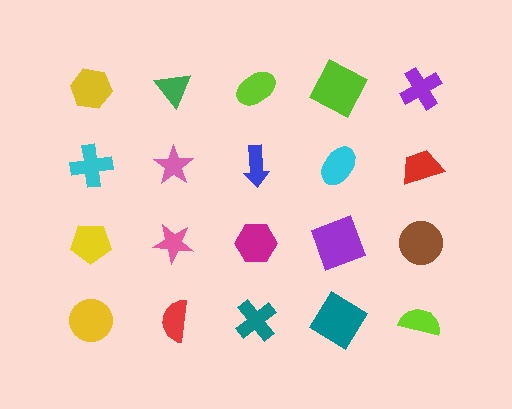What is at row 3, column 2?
A pink star.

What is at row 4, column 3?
A teal cross.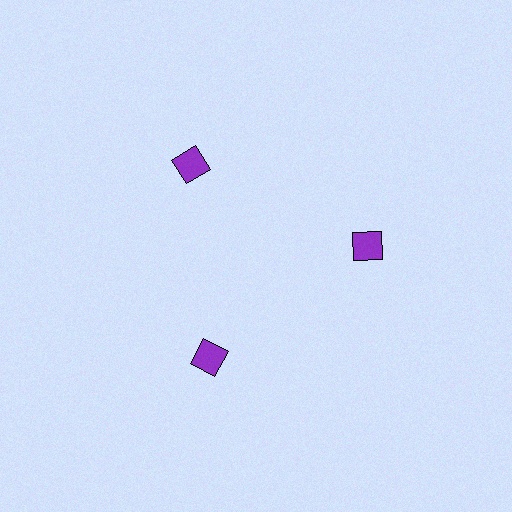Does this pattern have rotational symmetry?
Yes, this pattern has 3-fold rotational symmetry. It looks the same after rotating 120 degrees around the center.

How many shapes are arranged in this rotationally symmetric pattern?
There are 3 shapes, arranged in 3 groups of 1.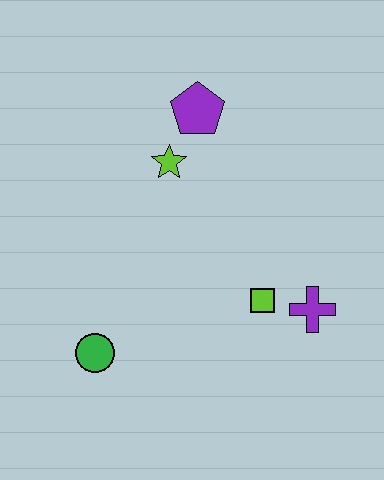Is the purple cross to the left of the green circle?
No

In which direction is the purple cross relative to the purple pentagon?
The purple cross is below the purple pentagon.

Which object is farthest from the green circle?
The purple pentagon is farthest from the green circle.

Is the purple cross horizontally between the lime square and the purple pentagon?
No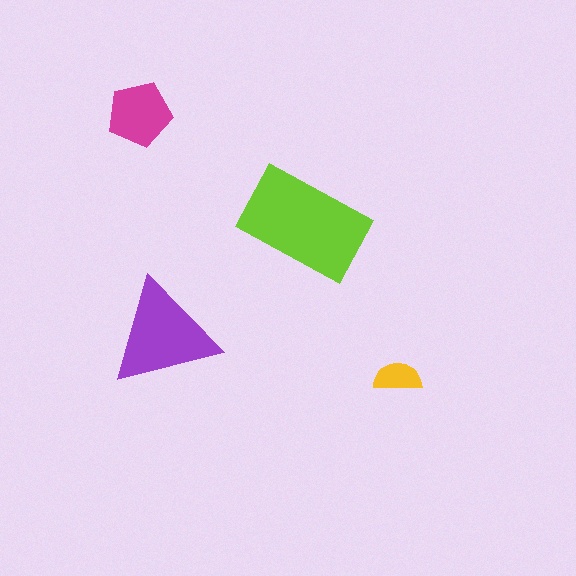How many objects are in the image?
There are 4 objects in the image.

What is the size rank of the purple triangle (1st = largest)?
2nd.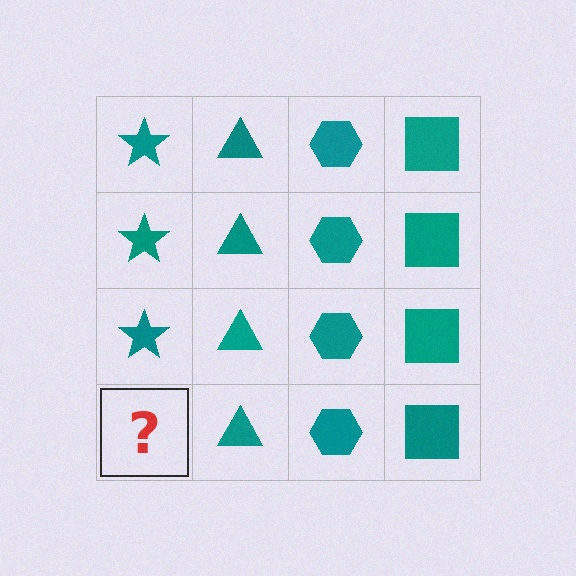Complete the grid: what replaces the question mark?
The question mark should be replaced with a teal star.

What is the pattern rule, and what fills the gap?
The rule is that each column has a consistent shape. The gap should be filled with a teal star.